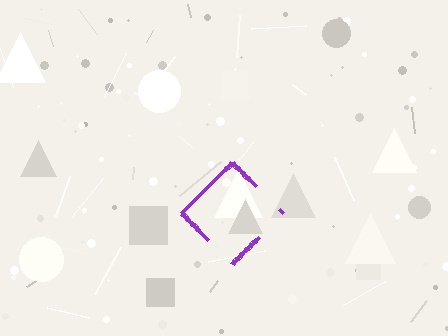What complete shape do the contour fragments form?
The contour fragments form a diamond.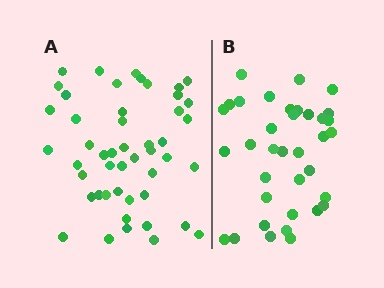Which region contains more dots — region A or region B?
Region A (the left region) has more dots.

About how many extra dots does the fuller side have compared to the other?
Region A has roughly 12 or so more dots than region B.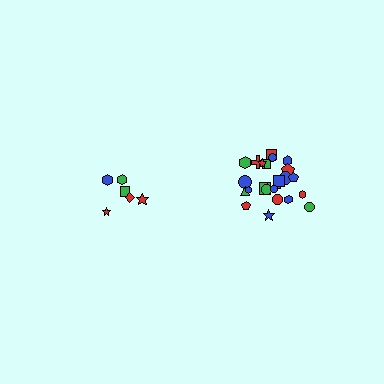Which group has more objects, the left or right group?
The right group.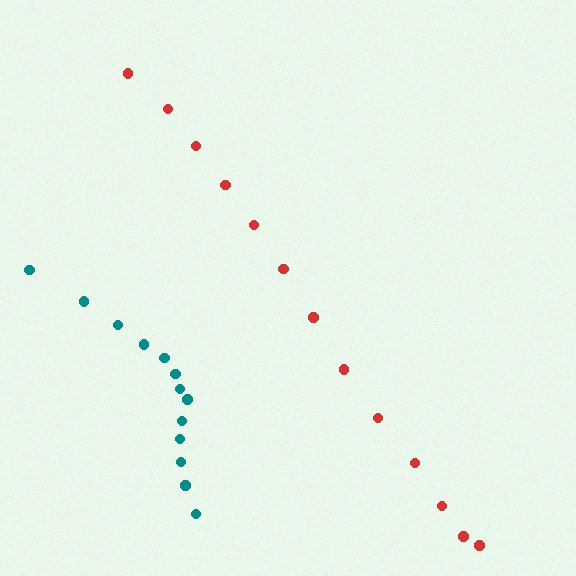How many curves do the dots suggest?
There are 2 distinct paths.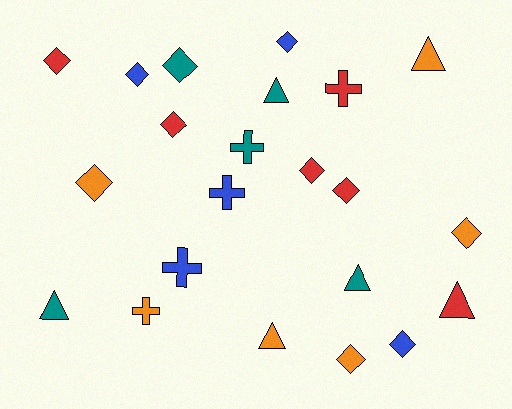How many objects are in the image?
There are 22 objects.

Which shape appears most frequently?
Diamond, with 11 objects.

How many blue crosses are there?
There are 2 blue crosses.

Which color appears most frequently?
Red, with 6 objects.